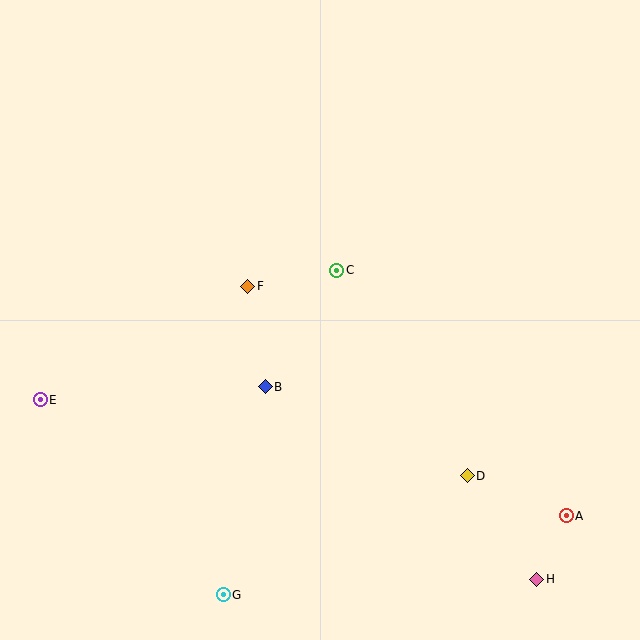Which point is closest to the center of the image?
Point C at (337, 270) is closest to the center.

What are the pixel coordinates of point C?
Point C is at (337, 270).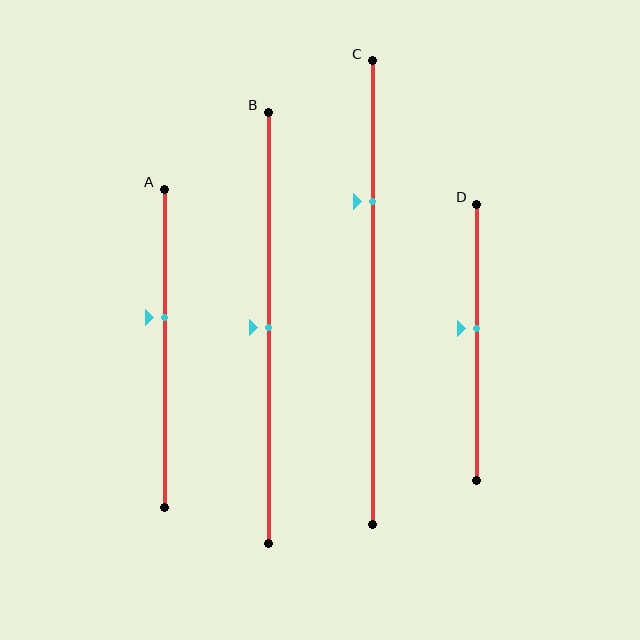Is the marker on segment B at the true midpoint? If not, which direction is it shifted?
Yes, the marker on segment B is at the true midpoint.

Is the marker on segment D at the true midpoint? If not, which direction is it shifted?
No, the marker on segment D is shifted upward by about 5% of the segment length.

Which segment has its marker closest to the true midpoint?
Segment B has its marker closest to the true midpoint.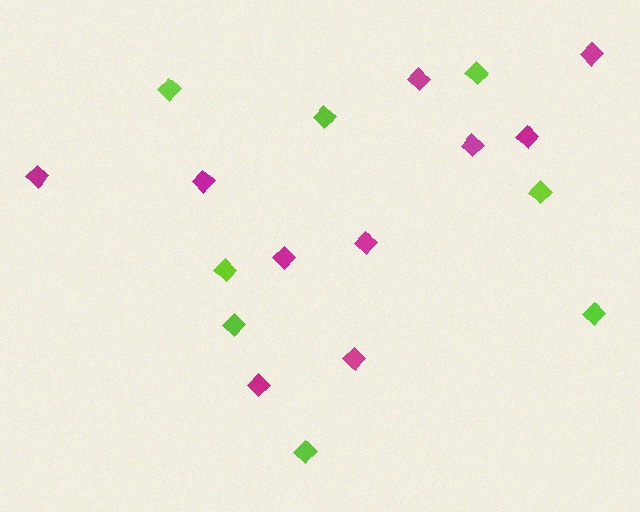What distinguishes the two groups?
There are 2 groups: one group of lime diamonds (8) and one group of magenta diamonds (10).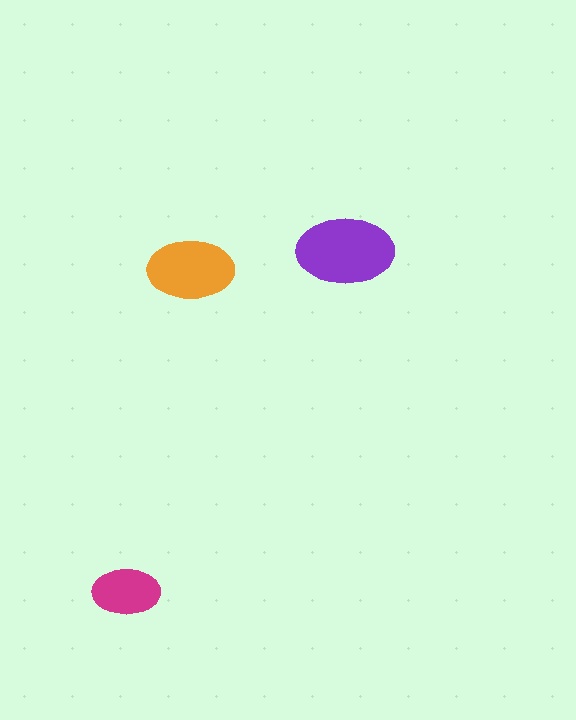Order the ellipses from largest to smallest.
the purple one, the orange one, the magenta one.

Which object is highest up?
The purple ellipse is topmost.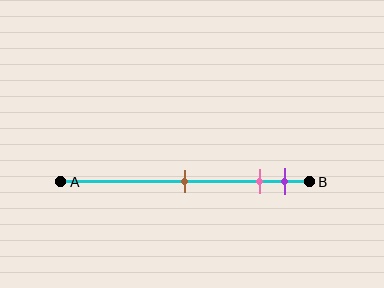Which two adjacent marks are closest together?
The pink and purple marks are the closest adjacent pair.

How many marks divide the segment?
There are 3 marks dividing the segment.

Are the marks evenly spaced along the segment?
No, the marks are not evenly spaced.